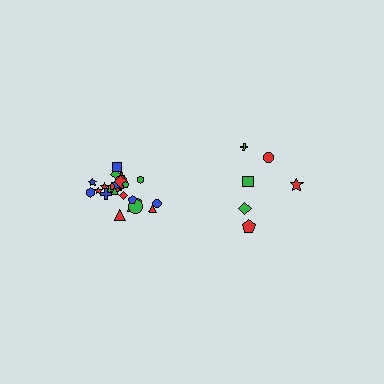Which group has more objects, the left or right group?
The left group.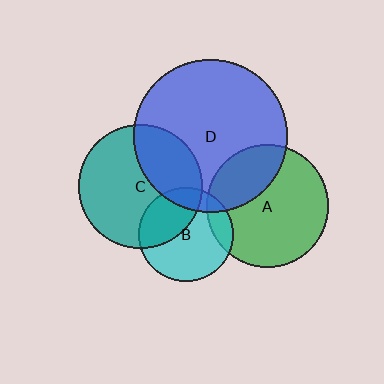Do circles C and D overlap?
Yes.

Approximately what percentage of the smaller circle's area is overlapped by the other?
Approximately 35%.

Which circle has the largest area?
Circle D (blue).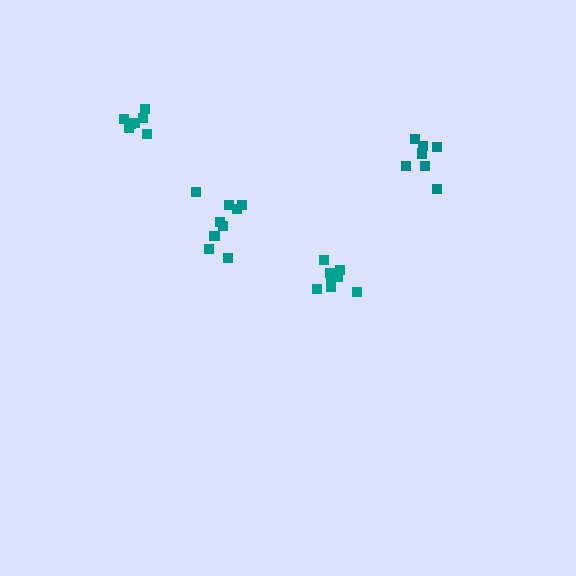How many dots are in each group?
Group 1: 9 dots, Group 2: 8 dots, Group 3: 7 dots, Group 4: 7 dots (31 total).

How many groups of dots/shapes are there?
There are 4 groups.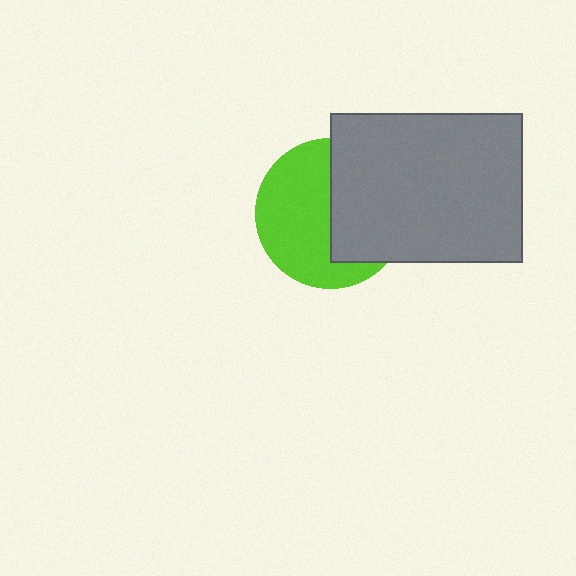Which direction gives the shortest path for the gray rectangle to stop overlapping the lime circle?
Moving right gives the shortest separation.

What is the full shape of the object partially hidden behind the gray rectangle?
The partially hidden object is a lime circle.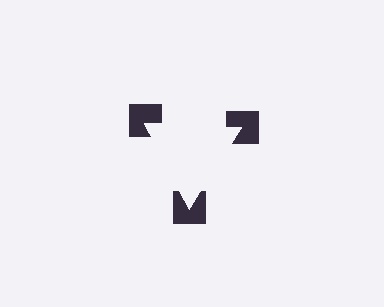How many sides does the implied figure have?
3 sides.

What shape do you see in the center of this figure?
An illusory triangle — its edges are inferred from the aligned wedge cuts in the notched squares, not physically drawn.